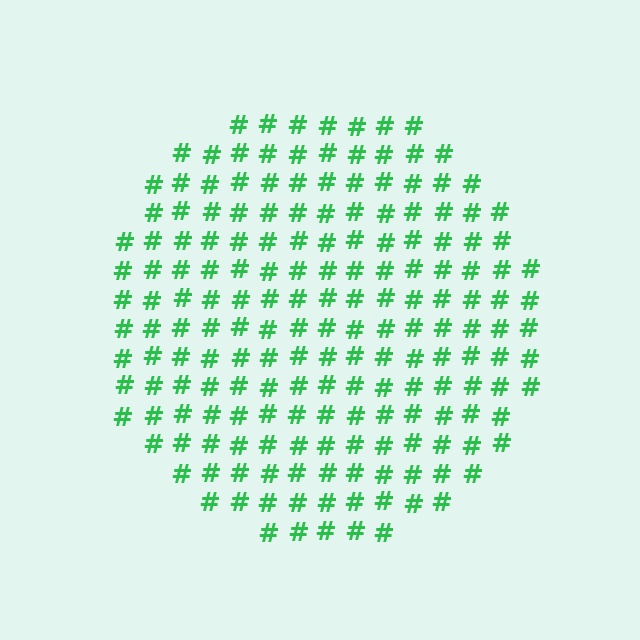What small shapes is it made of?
It is made of small hash symbols.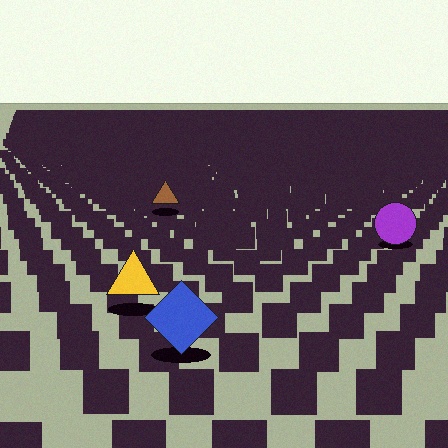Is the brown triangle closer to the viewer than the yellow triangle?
No. The yellow triangle is closer — you can tell from the texture gradient: the ground texture is coarser near it.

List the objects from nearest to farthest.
From nearest to farthest: the blue diamond, the yellow triangle, the purple circle, the brown triangle.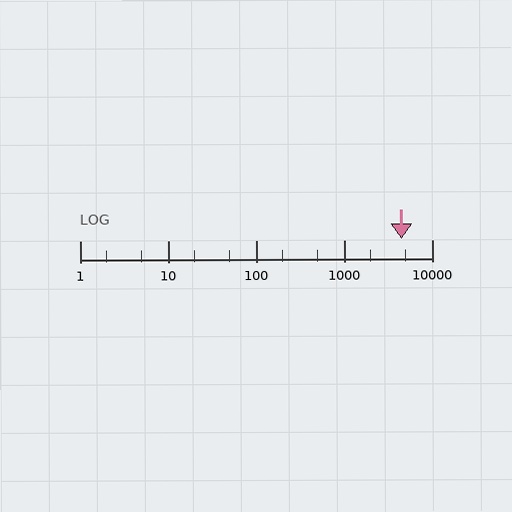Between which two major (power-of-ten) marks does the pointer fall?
The pointer is between 1000 and 10000.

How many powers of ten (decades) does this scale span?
The scale spans 4 decades, from 1 to 10000.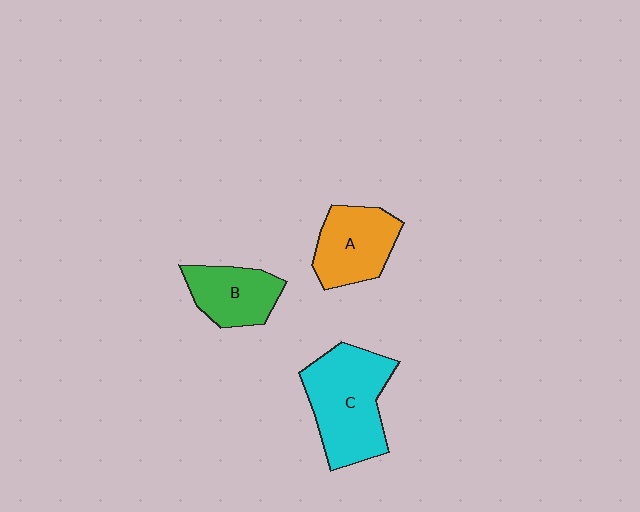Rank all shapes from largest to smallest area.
From largest to smallest: C (cyan), A (orange), B (green).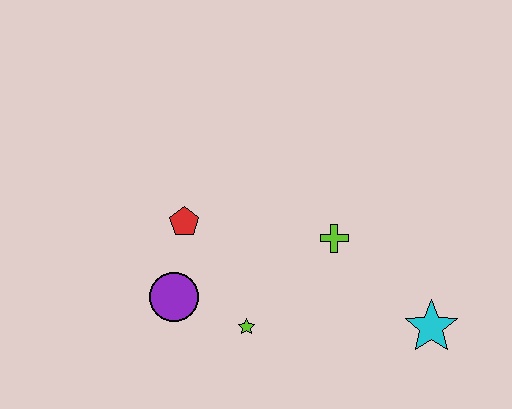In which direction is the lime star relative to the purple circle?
The lime star is to the right of the purple circle.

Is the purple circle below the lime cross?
Yes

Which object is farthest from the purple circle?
The cyan star is farthest from the purple circle.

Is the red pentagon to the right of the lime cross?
No